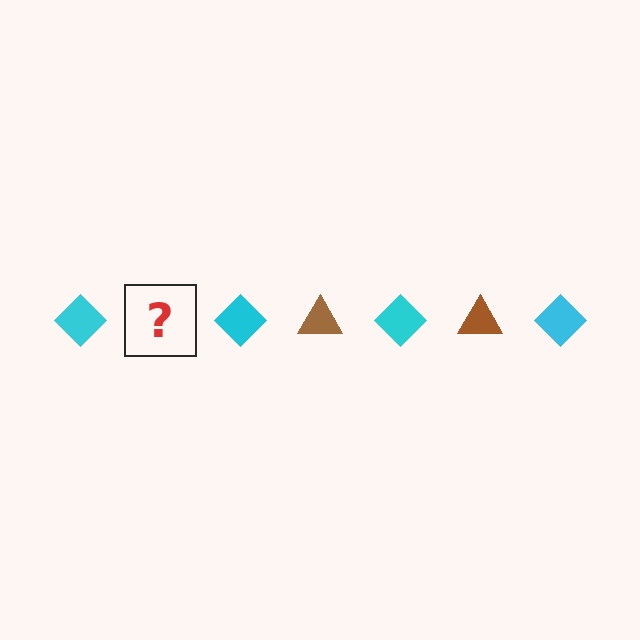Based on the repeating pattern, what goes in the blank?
The blank should be a brown triangle.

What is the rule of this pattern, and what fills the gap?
The rule is that the pattern alternates between cyan diamond and brown triangle. The gap should be filled with a brown triangle.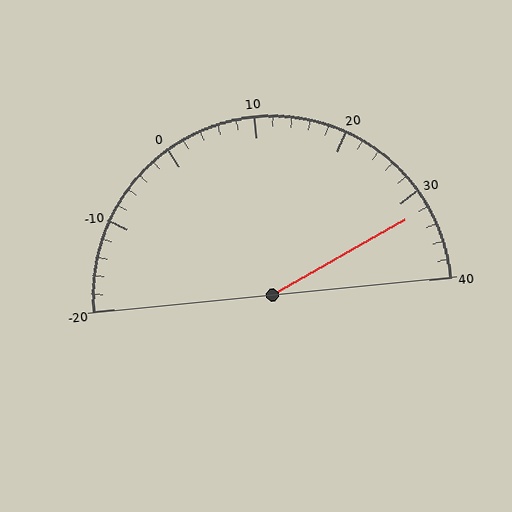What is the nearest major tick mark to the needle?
The nearest major tick mark is 30.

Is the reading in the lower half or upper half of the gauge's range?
The reading is in the upper half of the range (-20 to 40).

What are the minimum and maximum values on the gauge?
The gauge ranges from -20 to 40.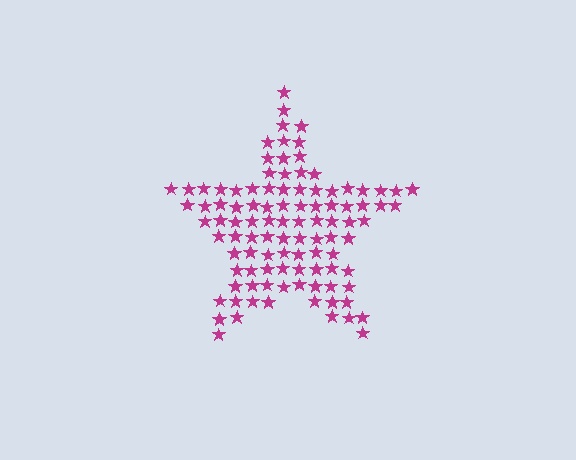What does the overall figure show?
The overall figure shows a star.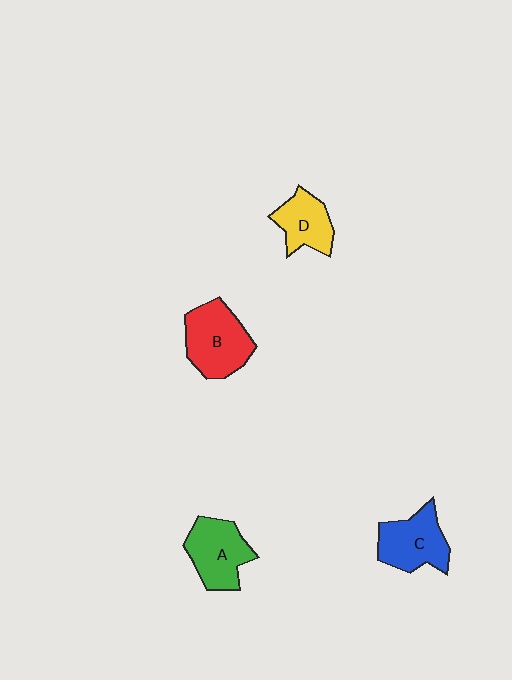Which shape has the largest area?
Shape B (red).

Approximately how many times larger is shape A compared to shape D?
Approximately 1.3 times.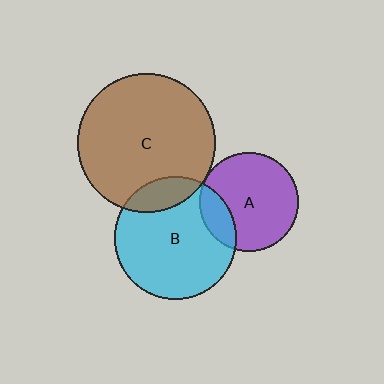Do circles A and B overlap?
Yes.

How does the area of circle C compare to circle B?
Approximately 1.3 times.